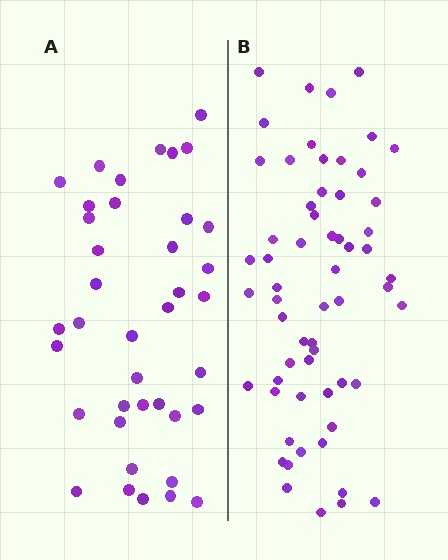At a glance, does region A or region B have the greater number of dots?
Region B (the right region) has more dots.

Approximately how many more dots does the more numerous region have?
Region B has approximately 20 more dots than region A.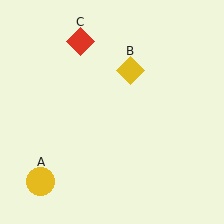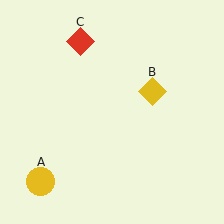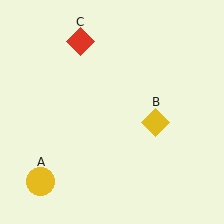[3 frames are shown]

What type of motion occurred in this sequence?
The yellow diamond (object B) rotated clockwise around the center of the scene.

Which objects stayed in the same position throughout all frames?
Yellow circle (object A) and red diamond (object C) remained stationary.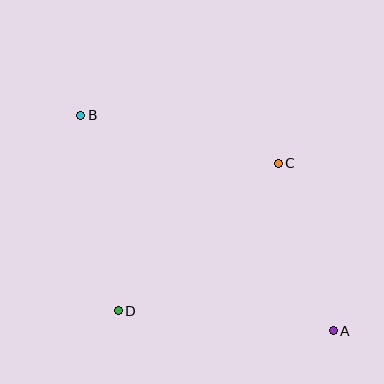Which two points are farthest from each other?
Points A and B are farthest from each other.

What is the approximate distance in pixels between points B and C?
The distance between B and C is approximately 203 pixels.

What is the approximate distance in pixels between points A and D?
The distance between A and D is approximately 216 pixels.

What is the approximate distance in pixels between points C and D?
The distance between C and D is approximately 217 pixels.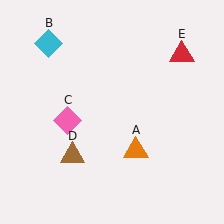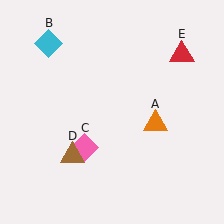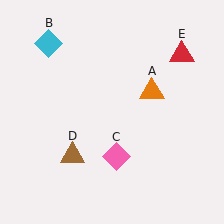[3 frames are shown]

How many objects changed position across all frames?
2 objects changed position: orange triangle (object A), pink diamond (object C).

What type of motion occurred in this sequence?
The orange triangle (object A), pink diamond (object C) rotated counterclockwise around the center of the scene.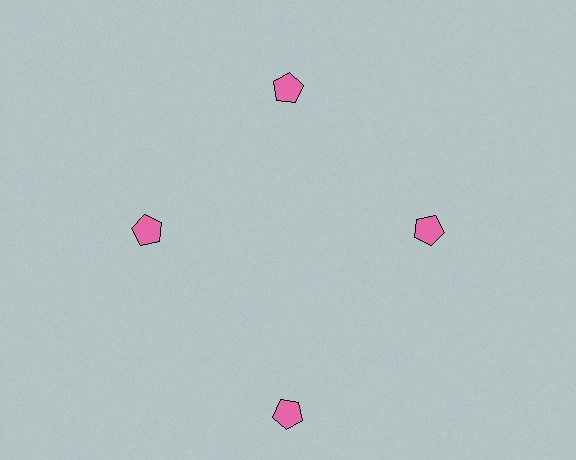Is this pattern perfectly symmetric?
No. The 4 pink pentagons are arranged in a ring, but one element near the 6 o'clock position is pushed outward from the center, breaking the 4-fold rotational symmetry.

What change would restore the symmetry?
The symmetry would be restored by moving it inward, back onto the ring so that all 4 pentagons sit at equal angles and equal distance from the center.